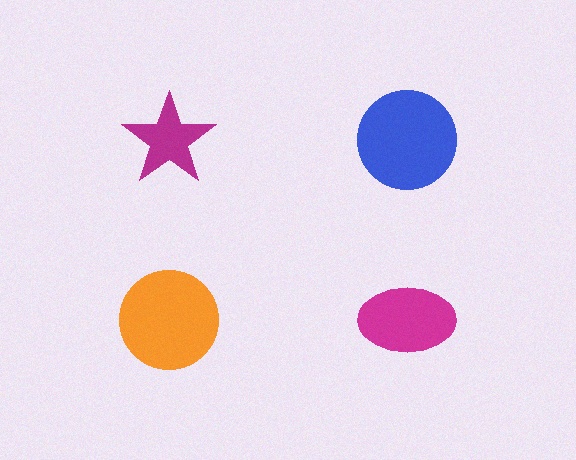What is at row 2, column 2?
A magenta ellipse.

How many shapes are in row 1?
2 shapes.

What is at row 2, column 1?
An orange circle.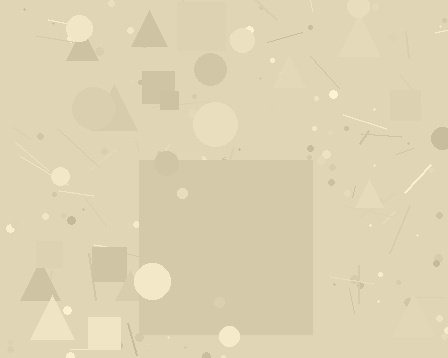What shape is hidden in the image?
A square is hidden in the image.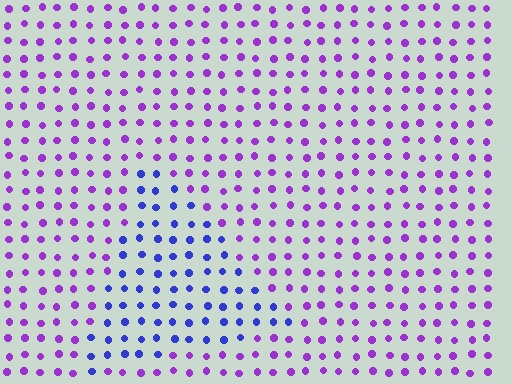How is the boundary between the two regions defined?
The boundary is defined purely by a slight shift in hue (about 44 degrees). Spacing, size, and orientation are identical on both sides.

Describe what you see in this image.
The image is filled with small purple elements in a uniform arrangement. A triangle-shaped region is visible where the elements are tinted to a slightly different hue, forming a subtle color boundary.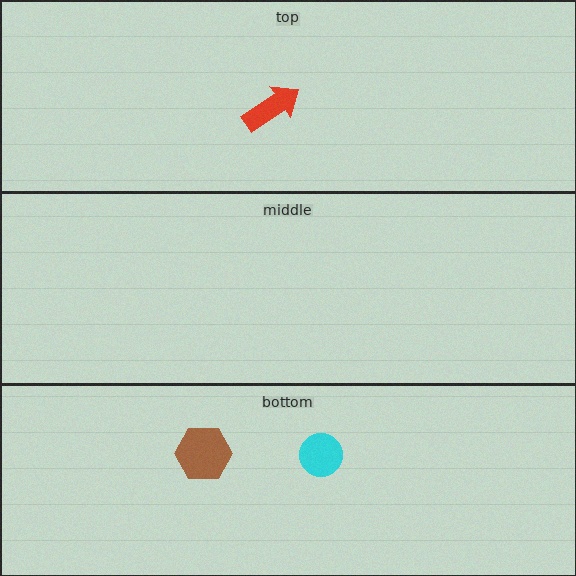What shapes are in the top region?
The red arrow.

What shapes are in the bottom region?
The brown hexagon, the cyan circle.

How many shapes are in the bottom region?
2.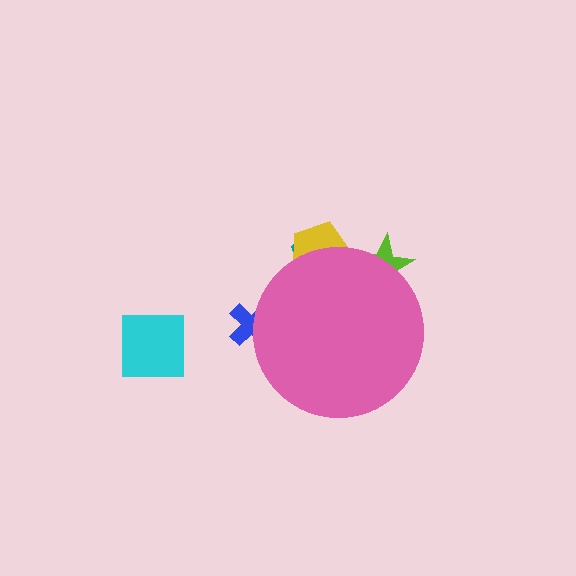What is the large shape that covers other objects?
A pink circle.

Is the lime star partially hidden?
Yes, the lime star is partially hidden behind the pink circle.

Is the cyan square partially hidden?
No, the cyan square is fully visible.